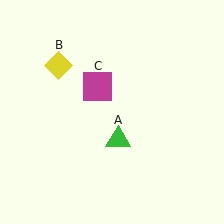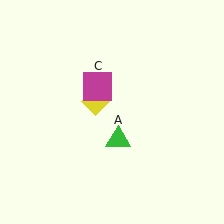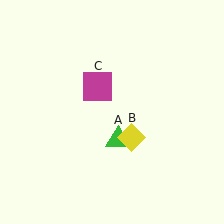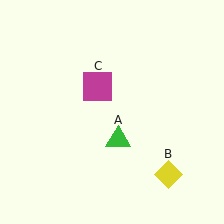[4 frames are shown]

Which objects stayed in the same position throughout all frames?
Green triangle (object A) and magenta square (object C) remained stationary.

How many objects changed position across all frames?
1 object changed position: yellow diamond (object B).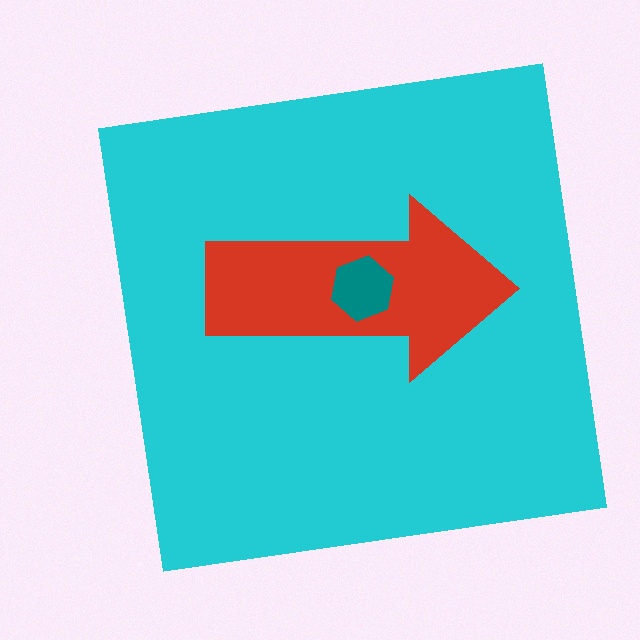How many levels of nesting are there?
3.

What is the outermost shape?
The cyan square.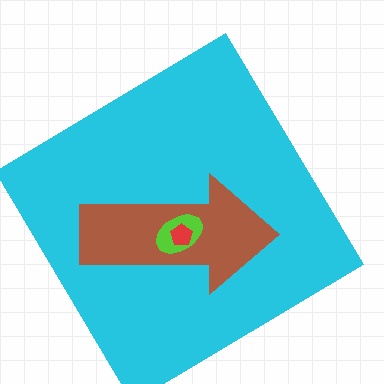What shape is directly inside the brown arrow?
The lime ellipse.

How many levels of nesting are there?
4.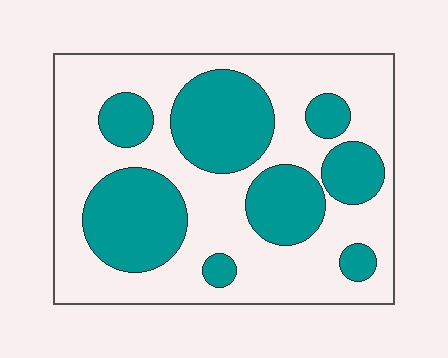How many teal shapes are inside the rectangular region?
8.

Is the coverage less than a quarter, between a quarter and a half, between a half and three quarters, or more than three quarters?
Between a quarter and a half.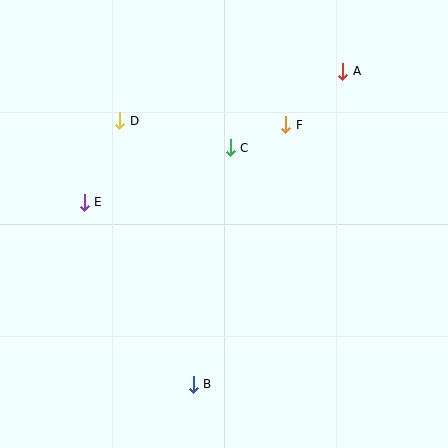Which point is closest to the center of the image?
Point C at (230, 148) is closest to the center.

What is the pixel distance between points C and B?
The distance between C and B is 239 pixels.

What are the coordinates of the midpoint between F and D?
The midpoint between F and D is at (203, 123).